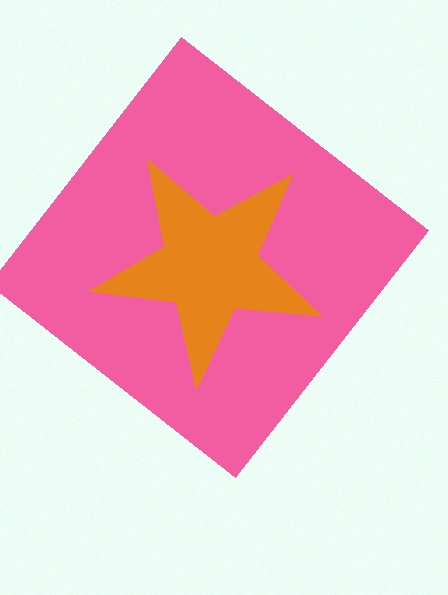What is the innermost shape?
The orange star.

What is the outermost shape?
The pink diamond.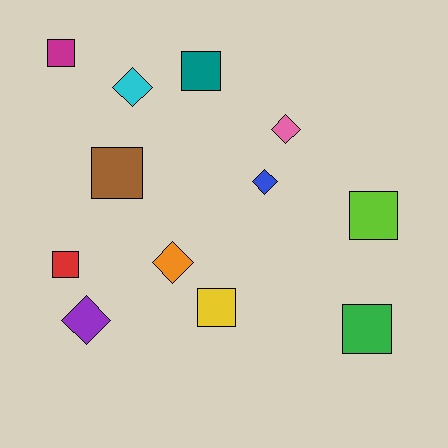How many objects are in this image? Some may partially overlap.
There are 12 objects.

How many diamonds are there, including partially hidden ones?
There are 5 diamonds.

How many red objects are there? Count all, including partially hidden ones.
There is 1 red object.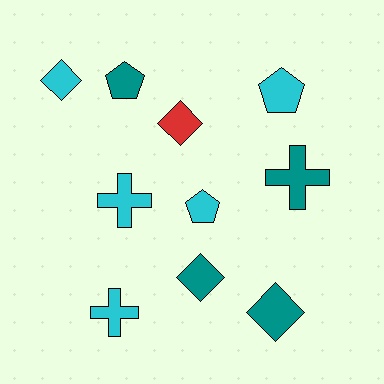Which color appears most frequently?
Cyan, with 5 objects.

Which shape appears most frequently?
Diamond, with 4 objects.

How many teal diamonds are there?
There are 2 teal diamonds.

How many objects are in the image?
There are 10 objects.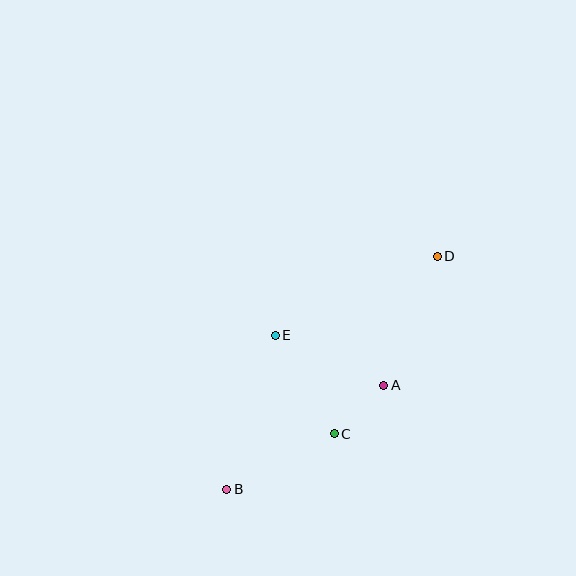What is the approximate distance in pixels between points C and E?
The distance between C and E is approximately 115 pixels.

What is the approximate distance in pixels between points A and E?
The distance between A and E is approximately 120 pixels.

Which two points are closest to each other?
Points A and C are closest to each other.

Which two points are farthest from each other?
Points B and D are farthest from each other.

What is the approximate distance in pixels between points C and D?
The distance between C and D is approximately 205 pixels.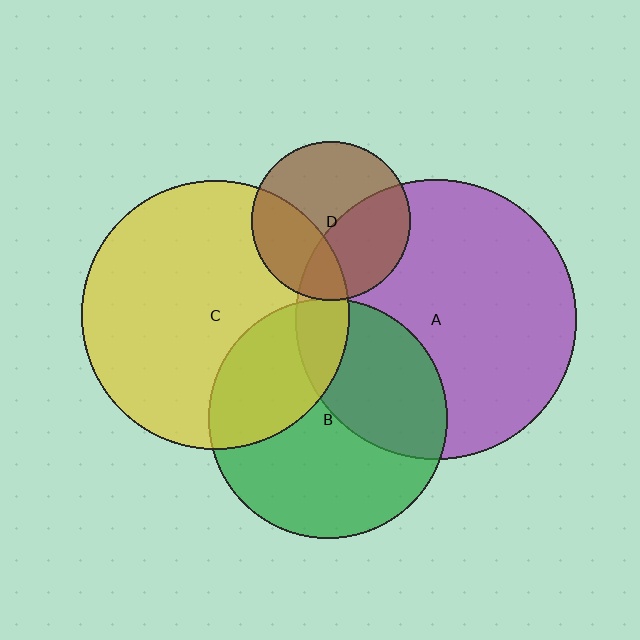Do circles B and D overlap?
Yes.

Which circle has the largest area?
Circle A (purple).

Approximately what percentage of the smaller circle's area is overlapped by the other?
Approximately 5%.